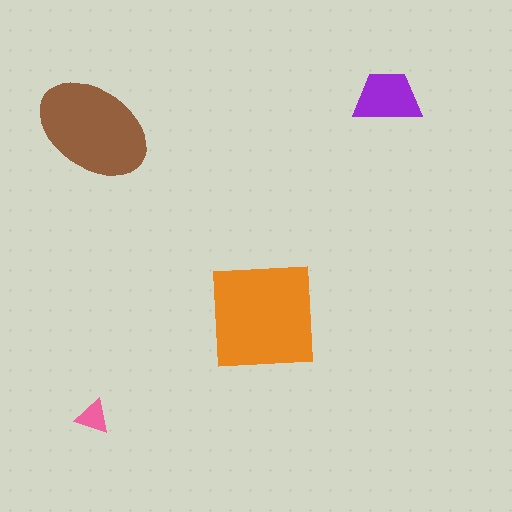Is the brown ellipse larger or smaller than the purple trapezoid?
Larger.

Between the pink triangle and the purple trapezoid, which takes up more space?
The purple trapezoid.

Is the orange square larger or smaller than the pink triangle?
Larger.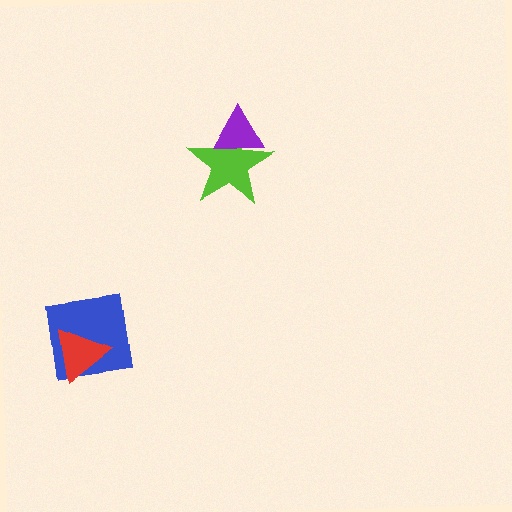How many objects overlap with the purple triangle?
1 object overlaps with the purple triangle.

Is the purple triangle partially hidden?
No, no other shape covers it.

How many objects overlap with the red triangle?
1 object overlaps with the red triangle.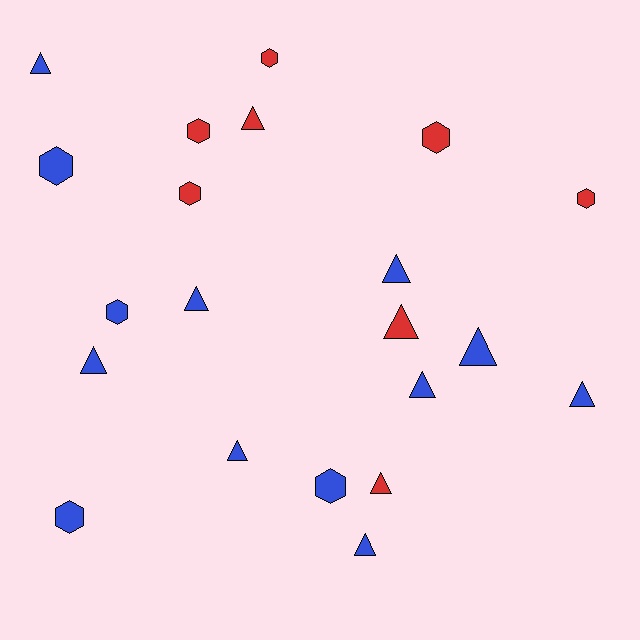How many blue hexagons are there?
There are 4 blue hexagons.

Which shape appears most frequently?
Triangle, with 12 objects.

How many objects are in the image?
There are 21 objects.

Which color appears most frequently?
Blue, with 13 objects.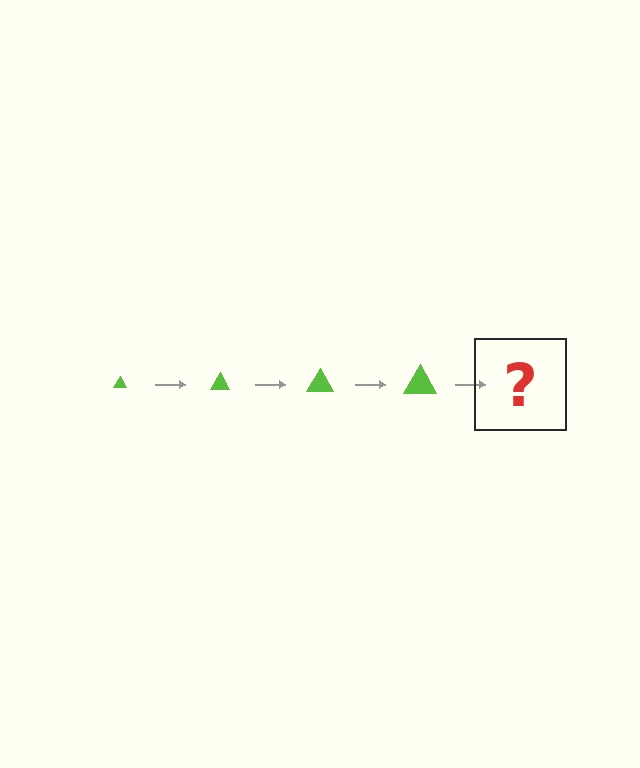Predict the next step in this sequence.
The next step is a lime triangle, larger than the previous one.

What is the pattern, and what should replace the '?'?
The pattern is that the triangle gets progressively larger each step. The '?' should be a lime triangle, larger than the previous one.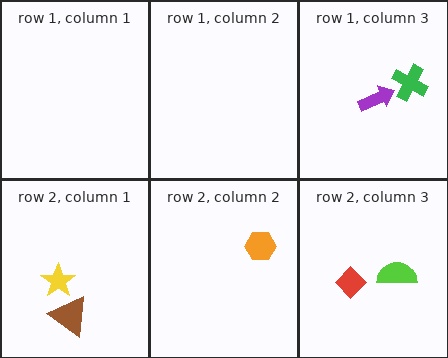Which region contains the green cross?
The row 1, column 3 region.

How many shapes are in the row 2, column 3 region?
2.